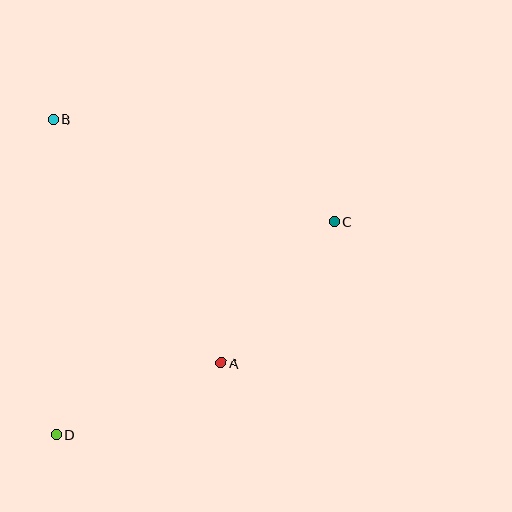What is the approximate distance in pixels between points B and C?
The distance between B and C is approximately 299 pixels.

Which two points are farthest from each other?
Points C and D are farthest from each other.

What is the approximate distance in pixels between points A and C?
The distance between A and C is approximately 181 pixels.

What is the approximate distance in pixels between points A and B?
The distance between A and B is approximately 296 pixels.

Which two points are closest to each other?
Points A and D are closest to each other.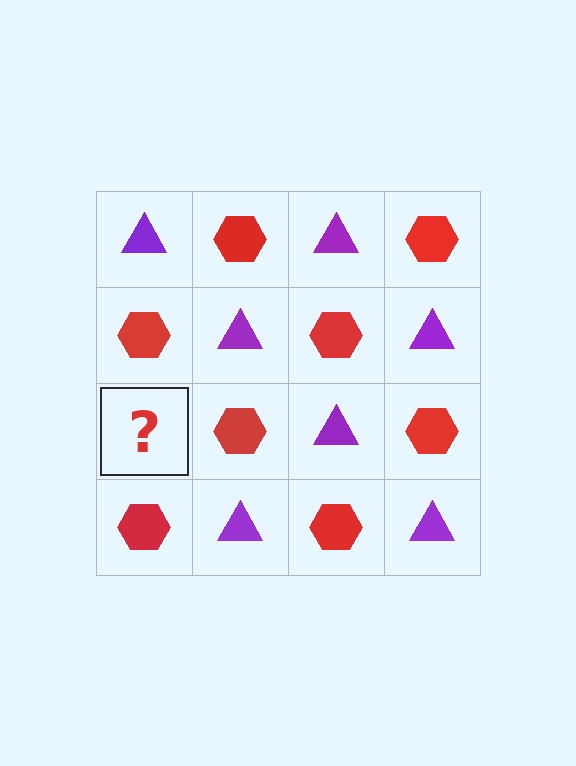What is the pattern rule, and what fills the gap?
The rule is that it alternates purple triangle and red hexagon in a checkerboard pattern. The gap should be filled with a purple triangle.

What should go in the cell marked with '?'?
The missing cell should contain a purple triangle.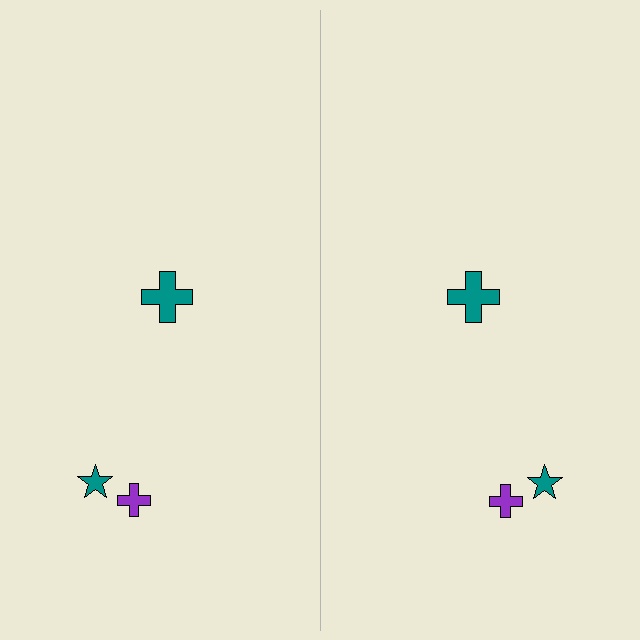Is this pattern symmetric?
Yes, this pattern has bilateral (reflection) symmetry.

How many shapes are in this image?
There are 6 shapes in this image.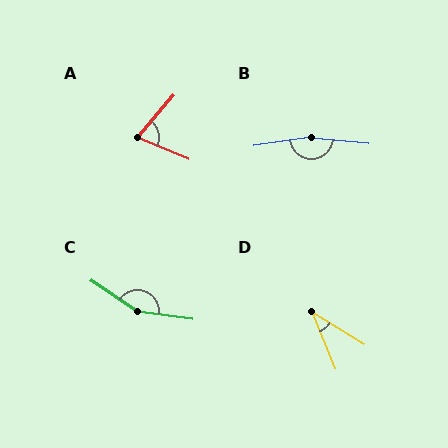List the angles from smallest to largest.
D (36°), A (72°), C (154°), B (166°).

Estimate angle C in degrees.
Approximately 154 degrees.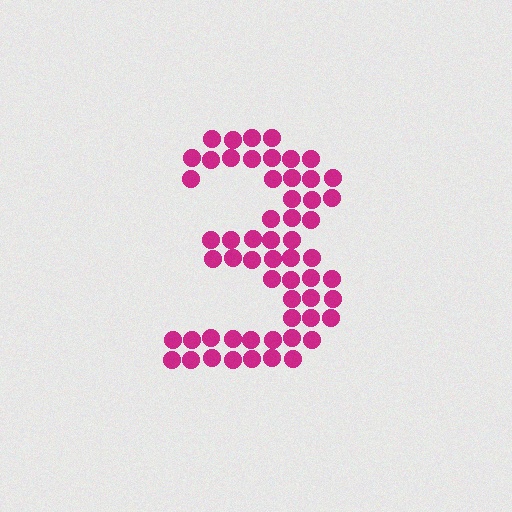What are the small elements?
The small elements are circles.